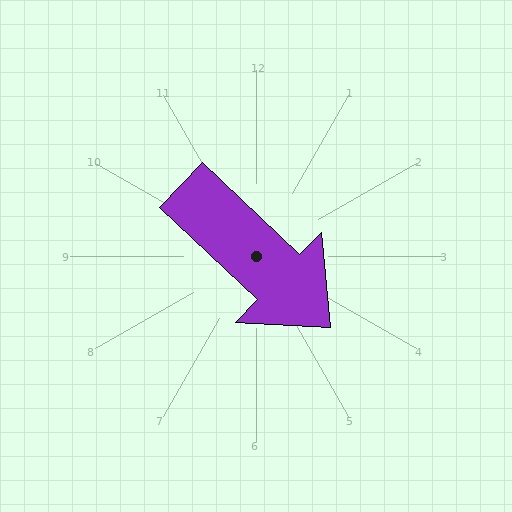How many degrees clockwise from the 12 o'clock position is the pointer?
Approximately 134 degrees.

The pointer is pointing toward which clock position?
Roughly 4 o'clock.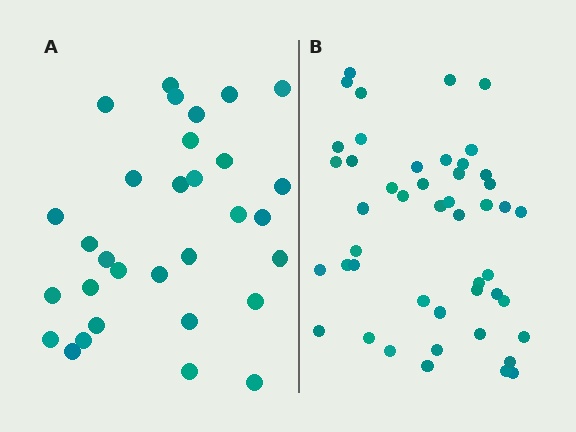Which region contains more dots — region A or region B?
Region B (the right region) has more dots.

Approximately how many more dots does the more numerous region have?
Region B has approximately 15 more dots than region A.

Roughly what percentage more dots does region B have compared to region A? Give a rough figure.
About 50% more.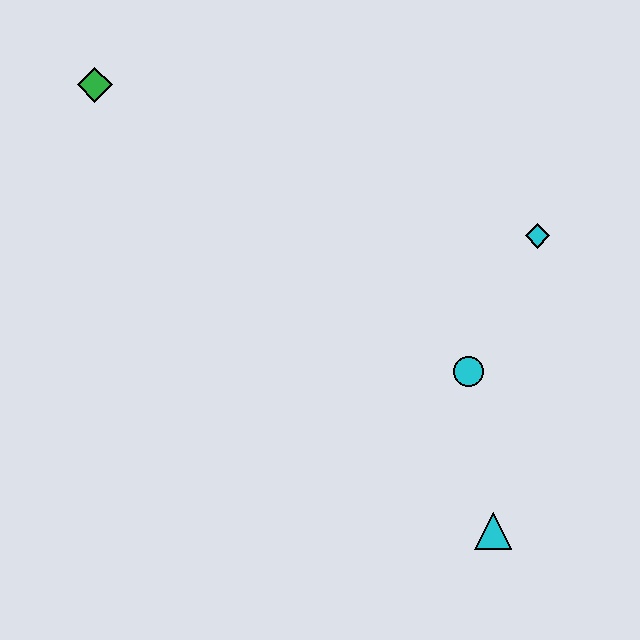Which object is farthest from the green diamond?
The cyan triangle is farthest from the green diamond.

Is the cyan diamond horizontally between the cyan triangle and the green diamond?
No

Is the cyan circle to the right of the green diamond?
Yes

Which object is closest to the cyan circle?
The cyan diamond is closest to the cyan circle.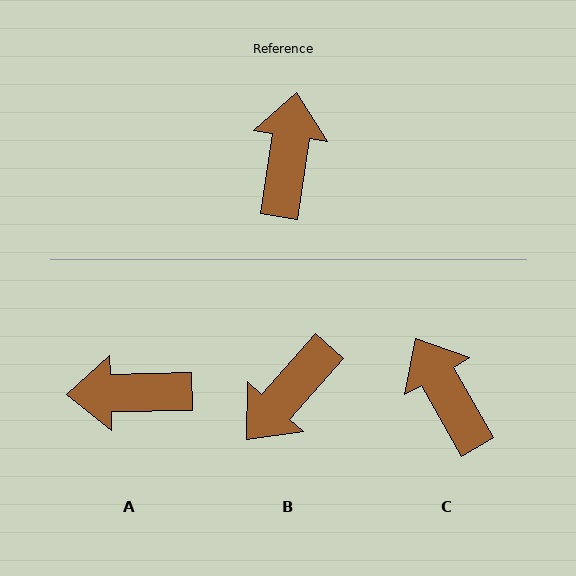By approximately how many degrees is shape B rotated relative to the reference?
Approximately 146 degrees counter-clockwise.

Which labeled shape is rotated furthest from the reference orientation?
B, about 146 degrees away.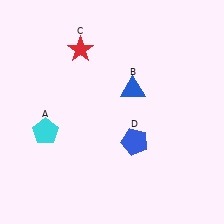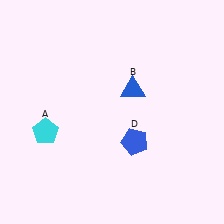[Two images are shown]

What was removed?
The red star (C) was removed in Image 2.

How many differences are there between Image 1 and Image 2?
There is 1 difference between the two images.